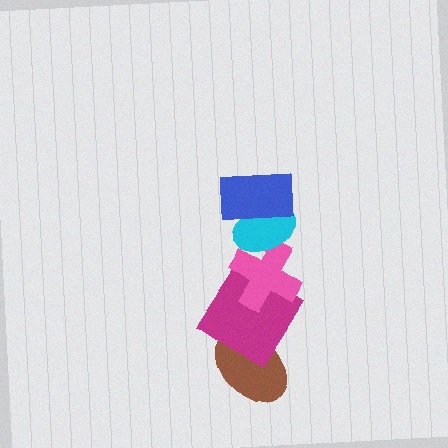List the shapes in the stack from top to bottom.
From top to bottom: the blue rectangle, the cyan ellipse, the pink cross, the magenta diamond, the brown ellipse.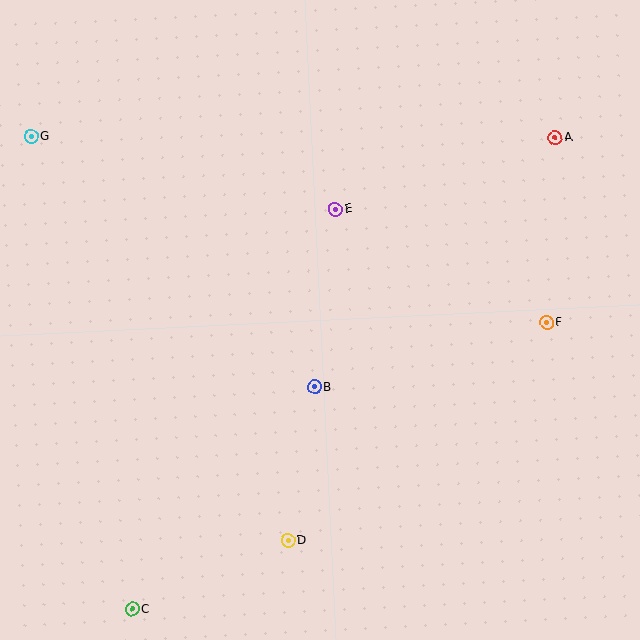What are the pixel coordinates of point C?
Point C is at (132, 609).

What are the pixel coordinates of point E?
Point E is at (335, 209).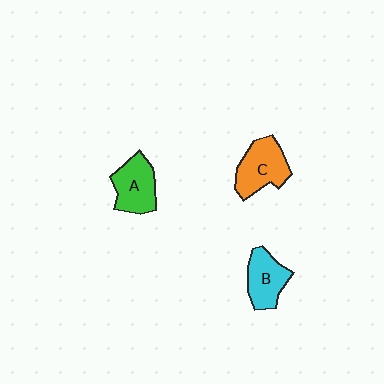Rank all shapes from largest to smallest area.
From largest to smallest: C (orange), A (green), B (cyan).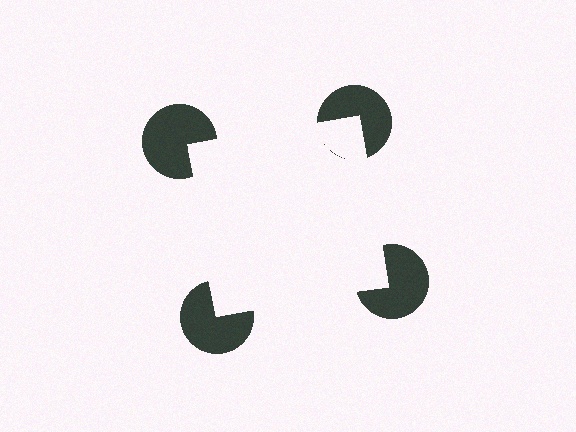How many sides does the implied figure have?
4 sides.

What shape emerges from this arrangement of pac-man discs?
An illusory square — its edges are inferred from the aligned wedge cuts in the pac-man discs, not physically drawn.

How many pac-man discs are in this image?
There are 4 — one at each vertex of the illusory square.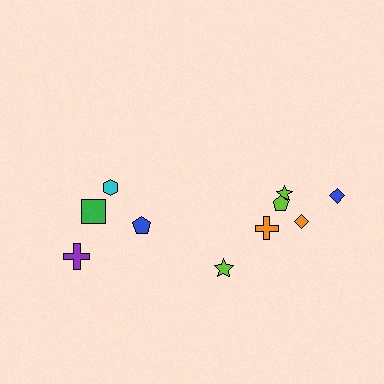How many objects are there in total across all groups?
There are 10 objects.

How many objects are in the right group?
There are 6 objects.